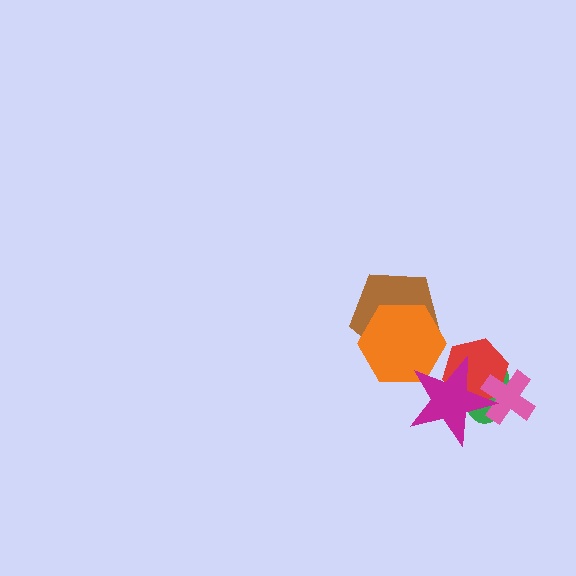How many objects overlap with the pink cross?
3 objects overlap with the pink cross.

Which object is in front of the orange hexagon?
The magenta star is in front of the orange hexagon.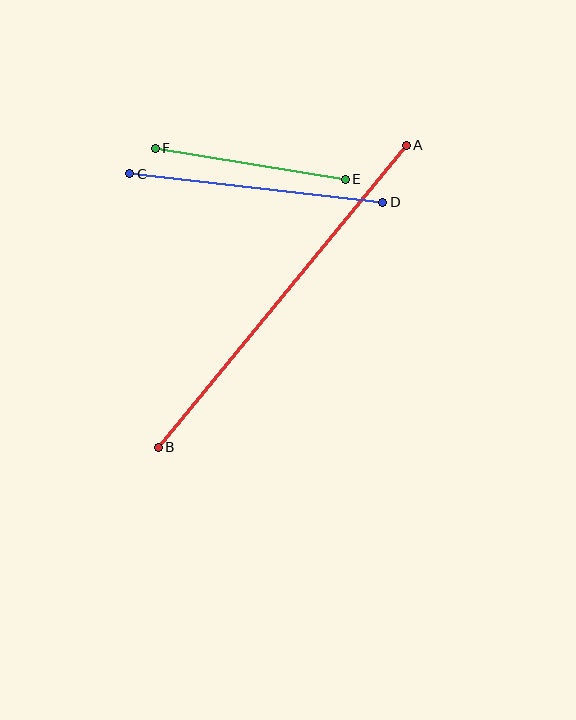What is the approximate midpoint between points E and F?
The midpoint is at approximately (250, 164) pixels.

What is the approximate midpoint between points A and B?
The midpoint is at approximately (282, 296) pixels.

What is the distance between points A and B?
The distance is approximately 391 pixels.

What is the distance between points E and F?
The distance is approximately 192 pixels.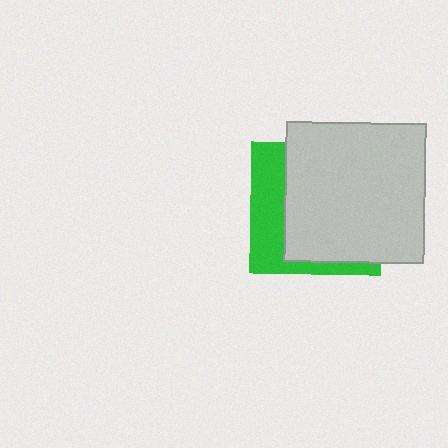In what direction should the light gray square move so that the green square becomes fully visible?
The light gray square should move right. That is the shortest direction to clear the overlap and leave the green square fully visible.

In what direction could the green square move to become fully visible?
The green square could move left. That would shift it out from behind the light gray square entirely.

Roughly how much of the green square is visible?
A small part of it is visible (roughly 33%).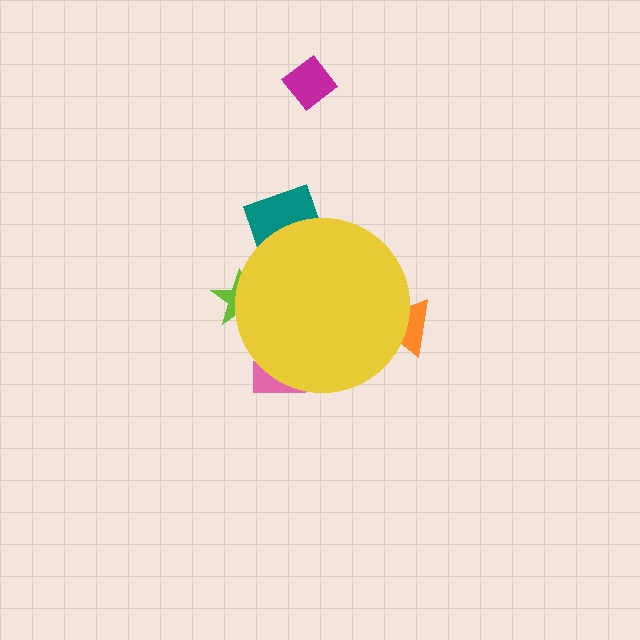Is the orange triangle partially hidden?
Yes, the orange triangle is partially hidden behind the yellow circle.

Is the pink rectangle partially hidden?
Yes, the pink rectangle is partially hidden behind the yellow circle.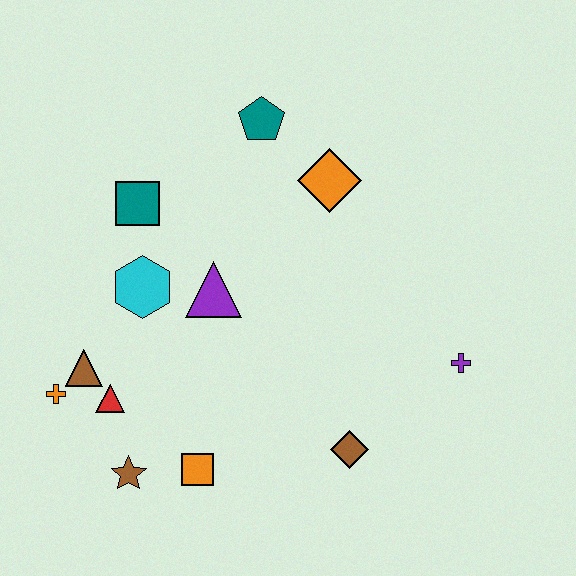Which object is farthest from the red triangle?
The purple cross is farthest from the red triangle.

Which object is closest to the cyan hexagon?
The purple triangle is closest to the cyan hexagon.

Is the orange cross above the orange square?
Yes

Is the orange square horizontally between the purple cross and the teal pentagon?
No